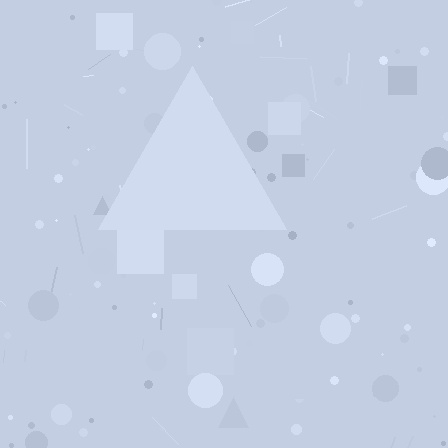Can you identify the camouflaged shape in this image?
The camouflaged shape is a triangle.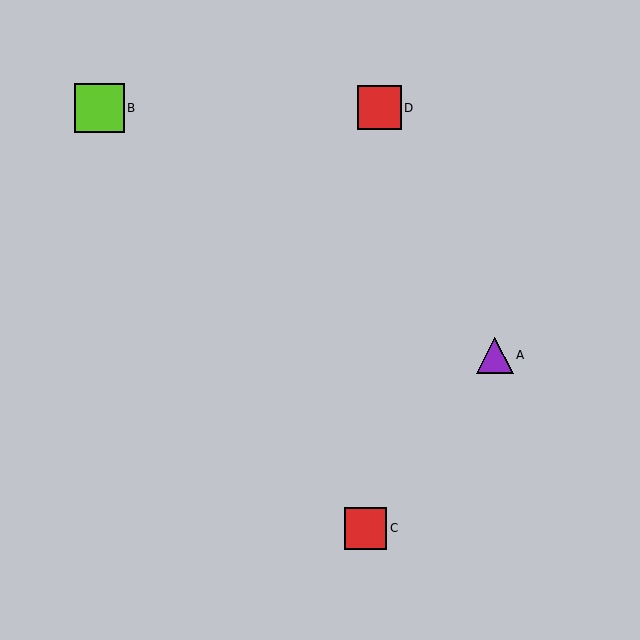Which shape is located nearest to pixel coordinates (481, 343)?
The purple triangle (labeled A) at (495, 355) is nearest to that location.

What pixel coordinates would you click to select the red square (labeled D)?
Click at (379, 108) to select the red square D.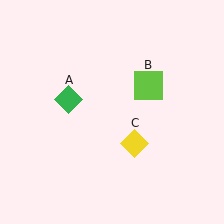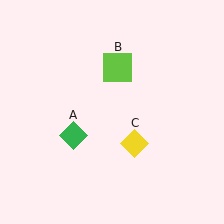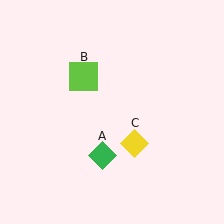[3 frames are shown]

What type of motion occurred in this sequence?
The green diamond (object A), lime square (object B) rotated counterclockwise around the center of the scene.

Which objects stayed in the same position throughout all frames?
Yellow diamond (object C) remained stationary.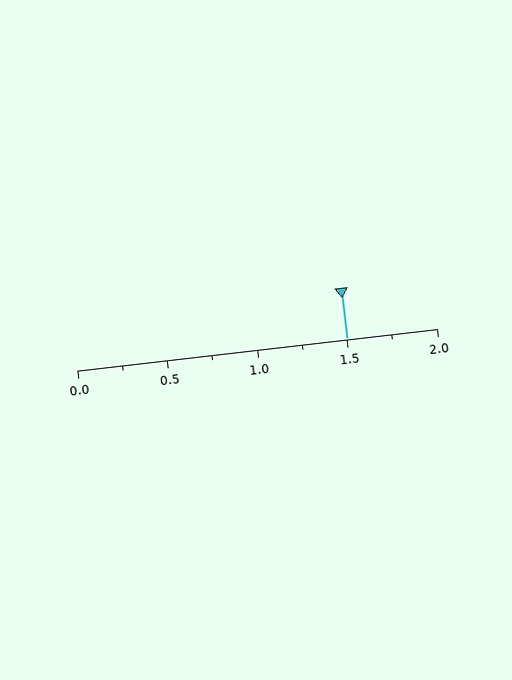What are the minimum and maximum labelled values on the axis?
The axis runs from 0.0 to 2.0.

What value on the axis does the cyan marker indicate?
The marker indicates approximately 1.5.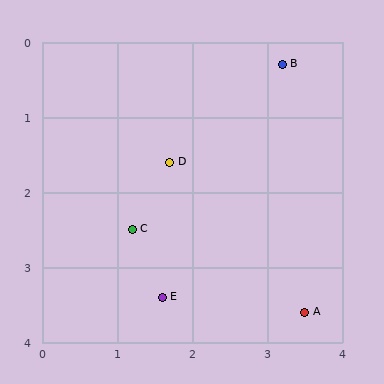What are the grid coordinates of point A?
Point A is at approximately (3.5, 3.6).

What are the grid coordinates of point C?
Point C is at approximately (1.2, 2.5).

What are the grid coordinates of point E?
Point E is at approximately (1.6, 3.4).